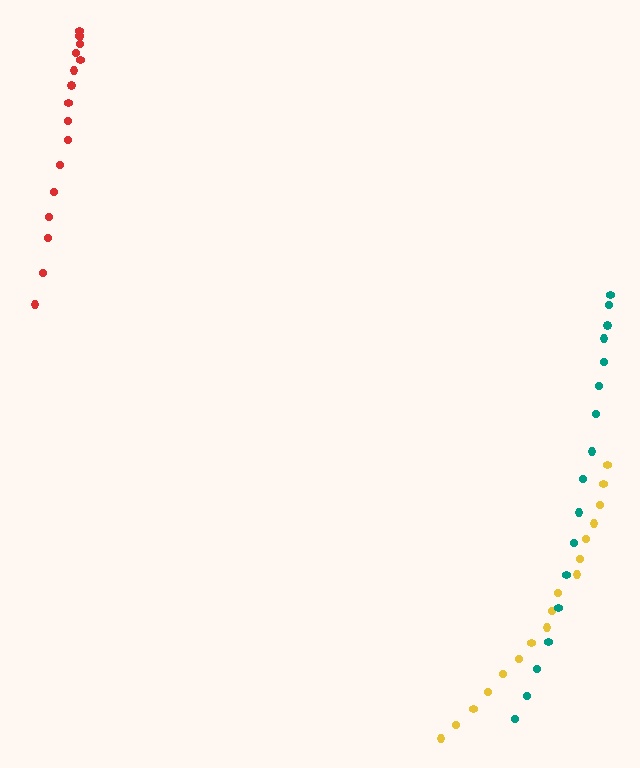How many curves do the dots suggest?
There are 3 distinct paths.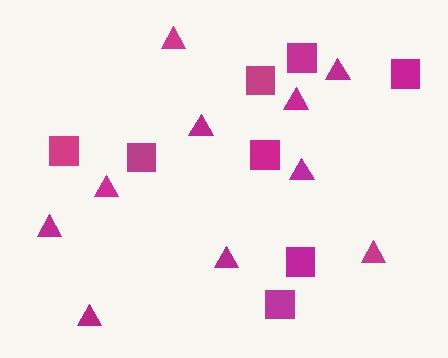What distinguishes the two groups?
There are 2 groups: one group of squares (8) and one group of triangles (10).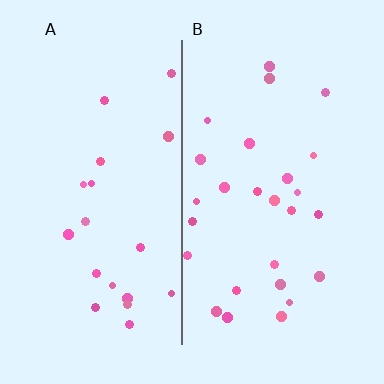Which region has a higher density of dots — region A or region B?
B (the right).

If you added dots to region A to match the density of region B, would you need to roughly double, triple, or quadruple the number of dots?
Approximately double.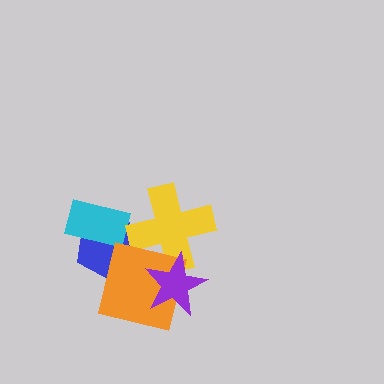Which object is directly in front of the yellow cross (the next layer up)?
The orange square is directly in front of the yellow cross.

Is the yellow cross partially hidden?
Yes, it is partially covered by another shape.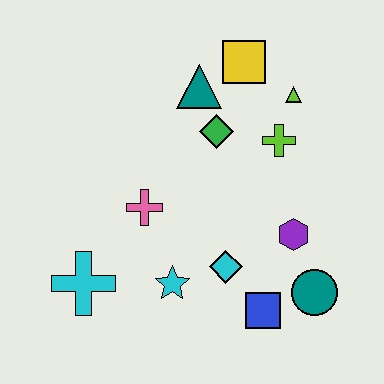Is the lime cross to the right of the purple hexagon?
No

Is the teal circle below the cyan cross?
Yes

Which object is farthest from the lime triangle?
The cyan cross is farthest from the lime triangle.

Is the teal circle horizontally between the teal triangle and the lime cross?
No